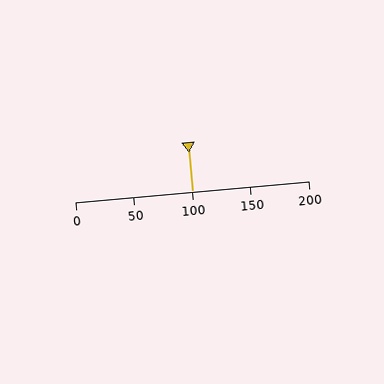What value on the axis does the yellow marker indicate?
The marker indicates approximately 100.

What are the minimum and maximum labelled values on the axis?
The axis runs from 0 to 200.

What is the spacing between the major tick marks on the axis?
The major ticks are spaced 50 apart.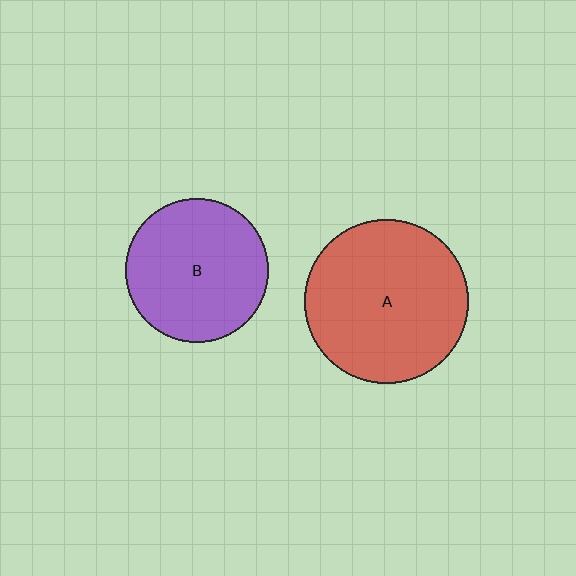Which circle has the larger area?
Circle A (red).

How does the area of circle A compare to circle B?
Approximately 1.3 times.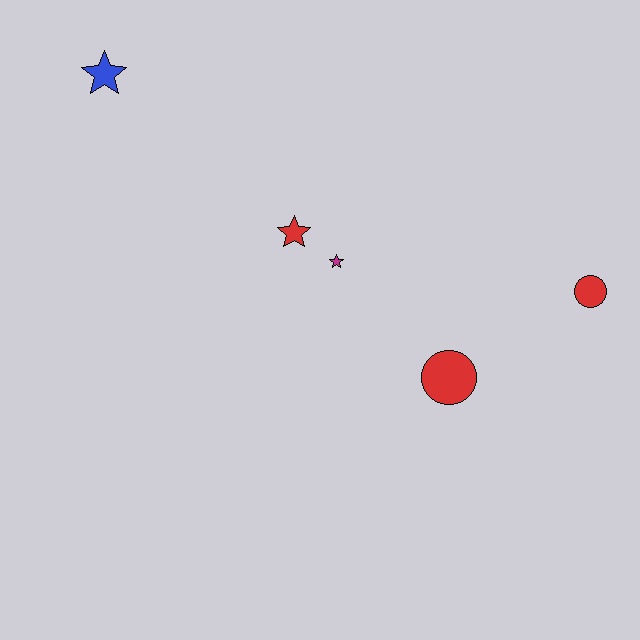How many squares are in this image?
There are no squares.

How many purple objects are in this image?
There are no purple objects.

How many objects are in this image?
There are 5 objects.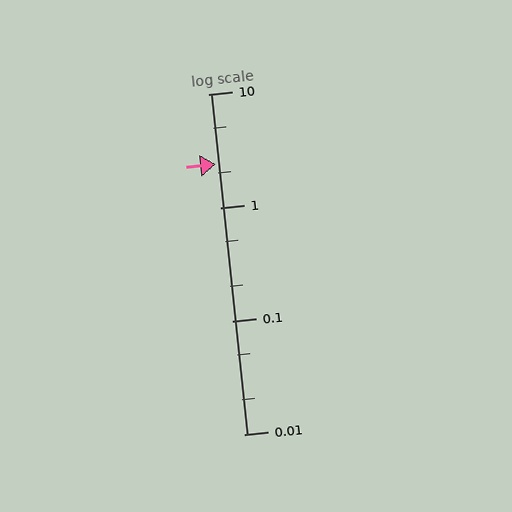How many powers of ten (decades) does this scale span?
The scale spans 3 decades, from 0.01 to 10.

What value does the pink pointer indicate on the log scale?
The pointer indicates approximately 2.4.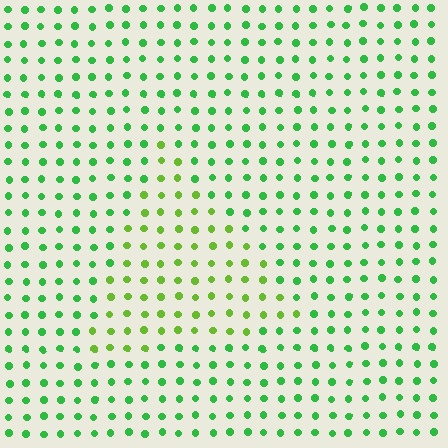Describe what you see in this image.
The image is filled with small green elements in a uniform arrangement. A triangle-shaped region is visible where the elements are tinted to a slightly different hue, forming a subtle color boundary.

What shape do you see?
I see a triangle.